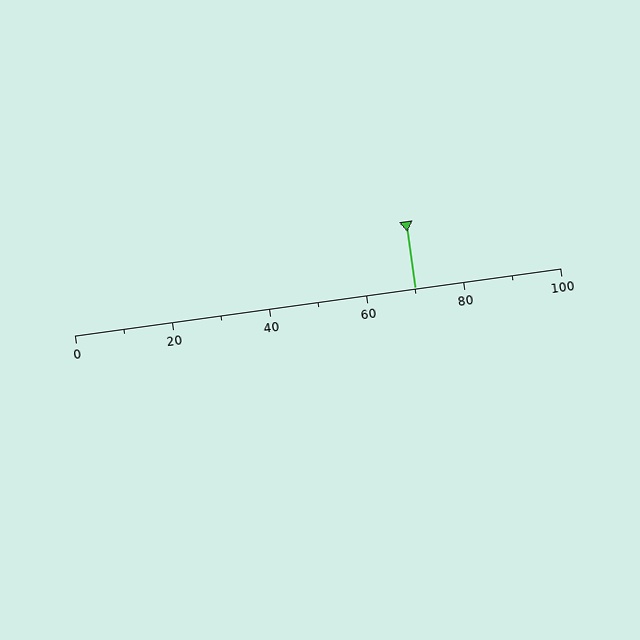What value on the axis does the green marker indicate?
The marker indicates approximately 70.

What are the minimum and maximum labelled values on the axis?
The axis runs from 0 to 100.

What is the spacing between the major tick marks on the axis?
The major ticks are spaced 20 apart.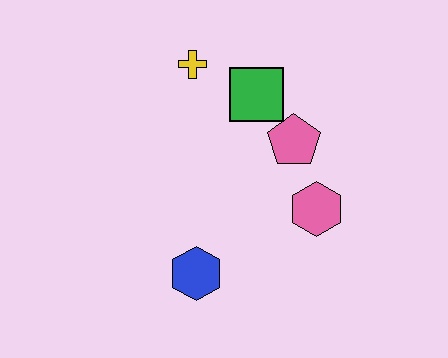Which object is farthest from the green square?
The blue hexagon is farthest from the green square.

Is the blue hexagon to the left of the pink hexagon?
Yes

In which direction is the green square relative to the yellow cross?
The green square is to the right of the yellow cross.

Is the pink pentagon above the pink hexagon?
Yes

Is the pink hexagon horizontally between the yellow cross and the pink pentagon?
No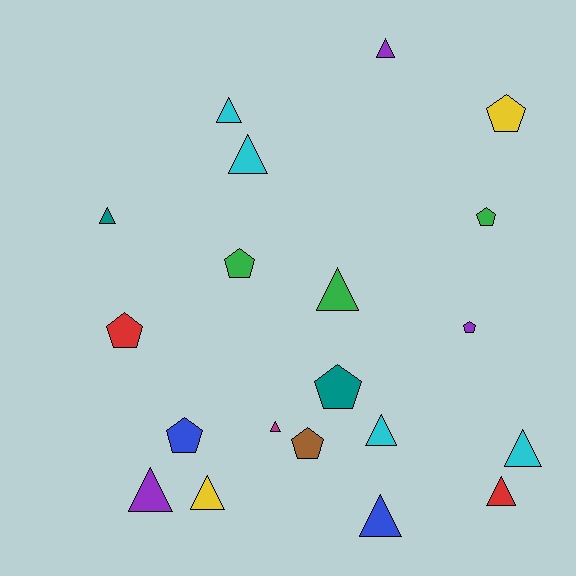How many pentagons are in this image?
There are 8 pentagons.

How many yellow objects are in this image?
There are 2 yellow objects.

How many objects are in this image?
There are 20 objects.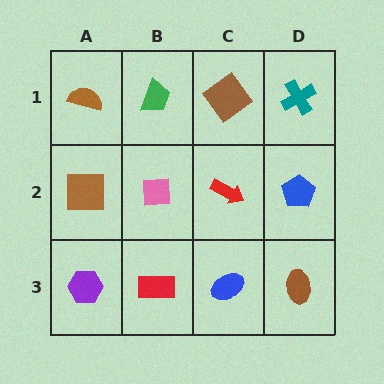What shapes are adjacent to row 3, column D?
A blue pentagon (row 2, column D), a blue ellipse (row 3, column C).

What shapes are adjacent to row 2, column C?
A brown diamond (row 1, column C), a blue ellipse (row 3, column C), a pink square (row 2, column B), a blue pentagon (row 2, column D).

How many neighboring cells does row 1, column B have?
3.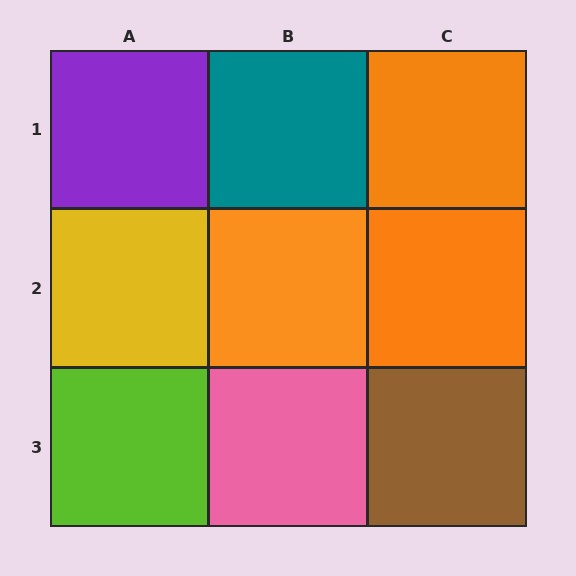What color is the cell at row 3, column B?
Pink.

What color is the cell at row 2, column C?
Orange.